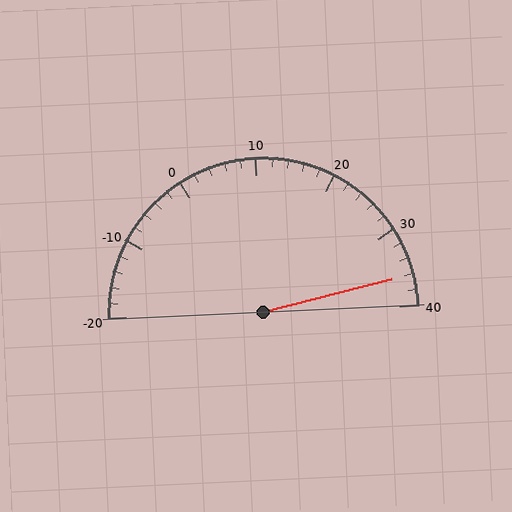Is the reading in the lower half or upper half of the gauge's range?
The reading is in the upper half of the range (-20 to 40).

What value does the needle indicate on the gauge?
The needle indicates approximately 36.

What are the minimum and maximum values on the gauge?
The gauge ranges from -20 to 40.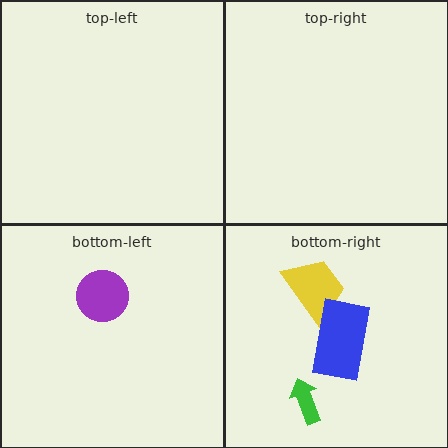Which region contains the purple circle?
The bottom-left region.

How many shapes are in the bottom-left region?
1.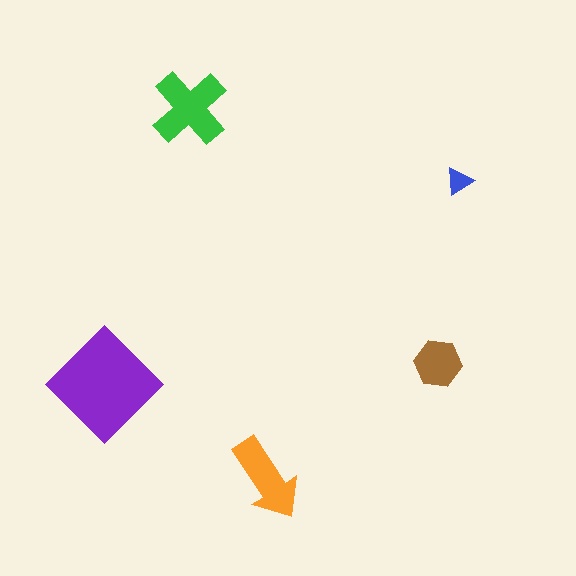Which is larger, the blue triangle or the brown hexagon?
The brown hexagon.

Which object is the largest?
The purple diamond.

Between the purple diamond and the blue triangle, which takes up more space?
The purple diamond.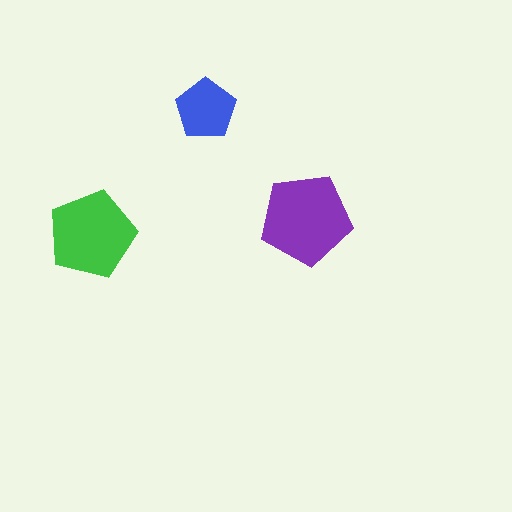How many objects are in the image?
There are 3 objects in the image.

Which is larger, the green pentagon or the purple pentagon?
The purple one.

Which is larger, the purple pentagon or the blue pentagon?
The purple one.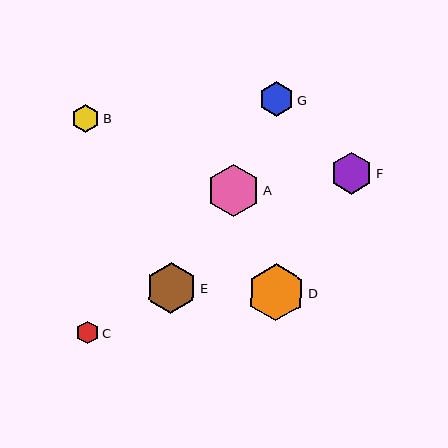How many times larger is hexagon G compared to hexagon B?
Hexagon G is approximately 1.2 times the size of hexagon B.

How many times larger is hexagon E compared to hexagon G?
Hexagon E is approximately 1.5 times the size of hexagon G.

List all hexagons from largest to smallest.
From largest to smallest: D, A, E, F, G, B, C.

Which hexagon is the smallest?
Hexagon C is the smallest with a size of approximately 23 pixels.